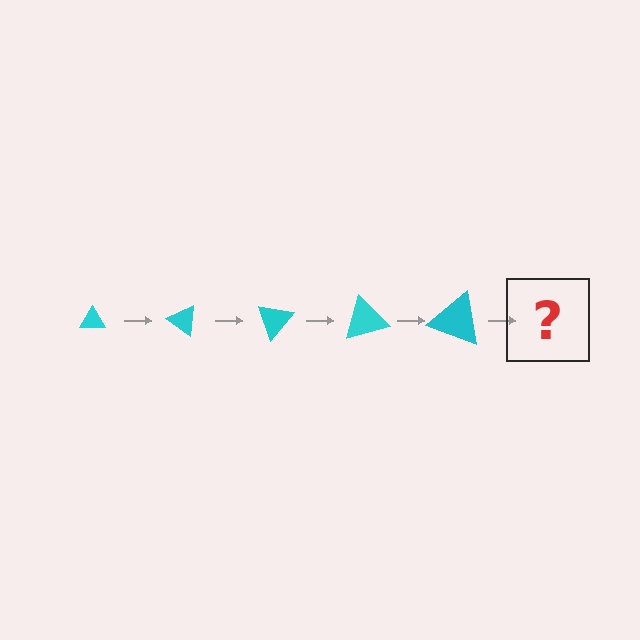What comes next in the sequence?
The next element should be a triangle, larger than the previous one and rotated 175 degrees from the start.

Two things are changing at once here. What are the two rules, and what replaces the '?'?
The two rules are that the triangle grows larger each step and it rotates 35 degrees each step. The '?' should be a triangle, larger than the previous one and rotated 175 degrees from the start.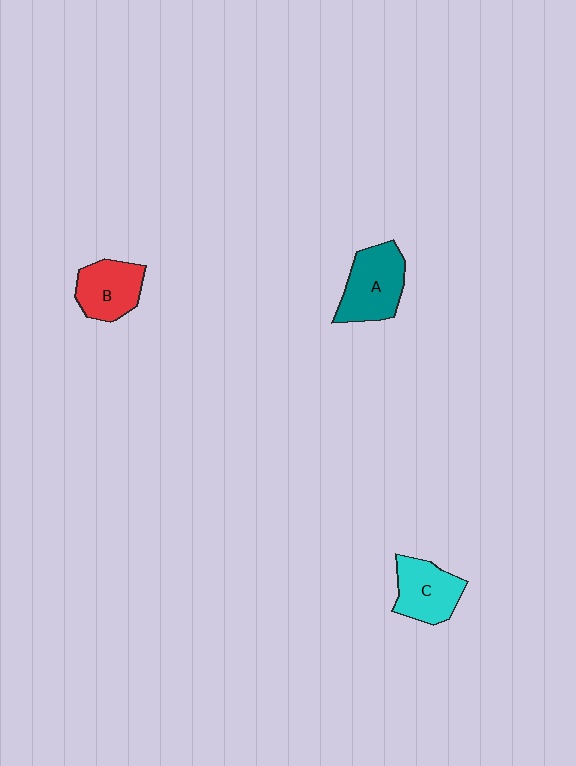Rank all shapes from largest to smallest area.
From largest to smallest: A (teal), C (cyan), B (red).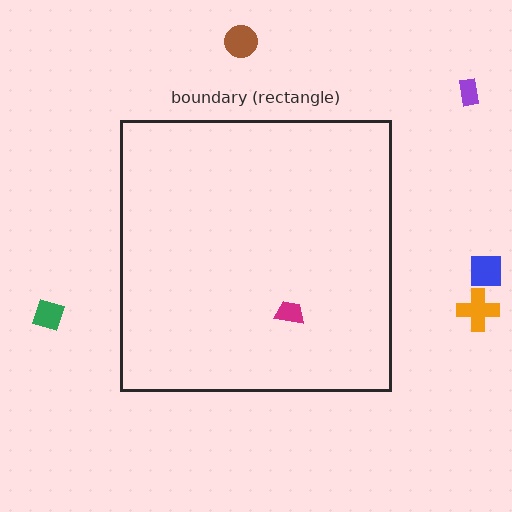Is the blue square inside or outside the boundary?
Outside.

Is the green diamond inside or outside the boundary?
Outside.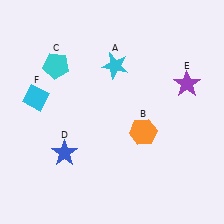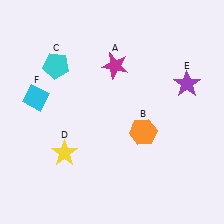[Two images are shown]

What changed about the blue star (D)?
In Image 1, D is blue. In Image 2, it changed to yellow.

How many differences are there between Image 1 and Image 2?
There are 2 differences between the two images.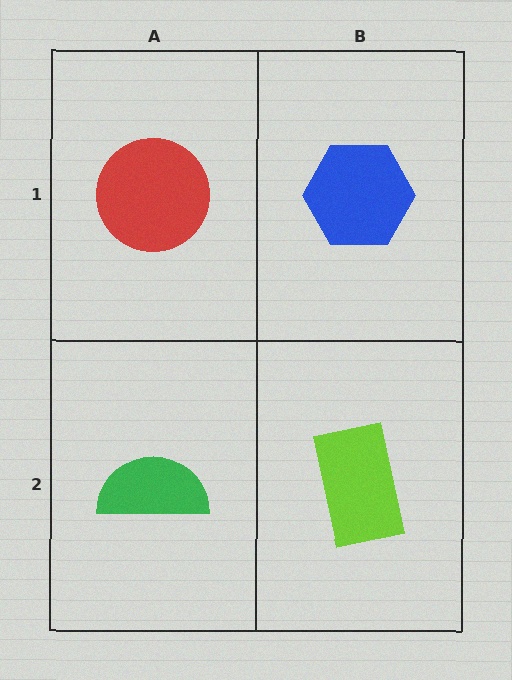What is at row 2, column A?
A green semicircle.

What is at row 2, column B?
A lime rectangle.